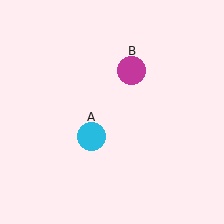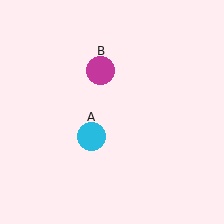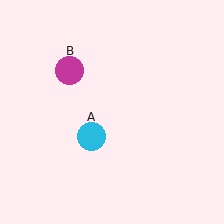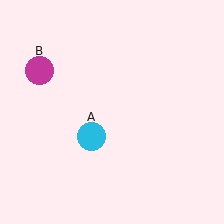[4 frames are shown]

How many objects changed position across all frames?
1 object changed position: magenta circle (object B).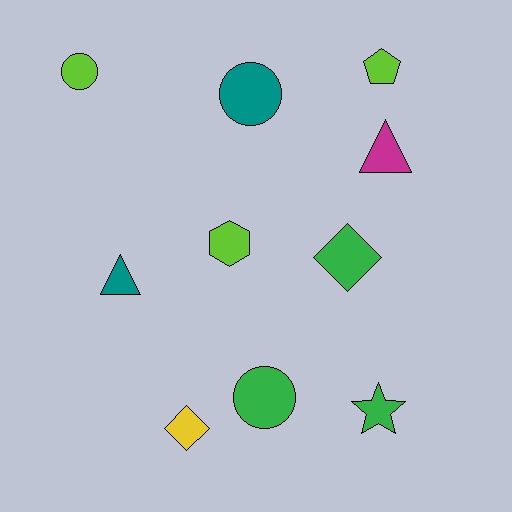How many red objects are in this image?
There are no red objects.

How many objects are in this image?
There are 10 objects.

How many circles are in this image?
There are 3 circles.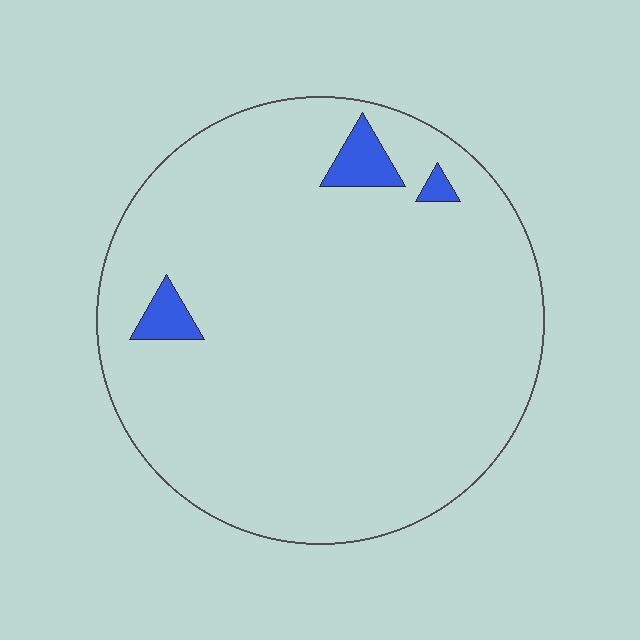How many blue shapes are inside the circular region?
3.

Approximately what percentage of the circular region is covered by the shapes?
Approximately 5%.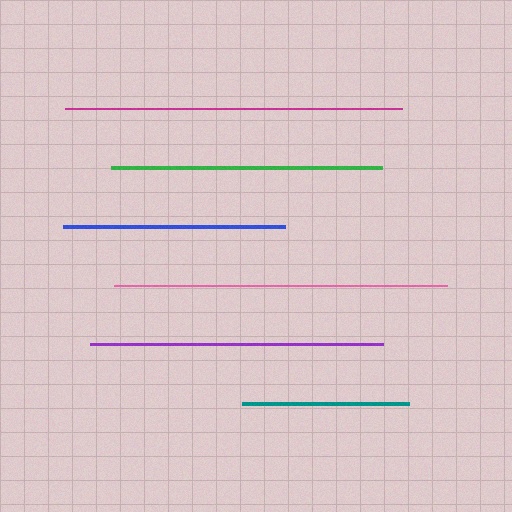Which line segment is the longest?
The magenta line is the longest at approximately 337 pixels.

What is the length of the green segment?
The green segment is approximately 271 pixels long.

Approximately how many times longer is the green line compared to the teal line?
The green line is approximately 1.6 times the length of the teal line.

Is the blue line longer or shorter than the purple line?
The purple line is longer than the blue line.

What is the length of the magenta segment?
The magenta segment is approximately 337 pixels long.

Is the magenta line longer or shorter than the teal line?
The magenta line is longer than the teal line.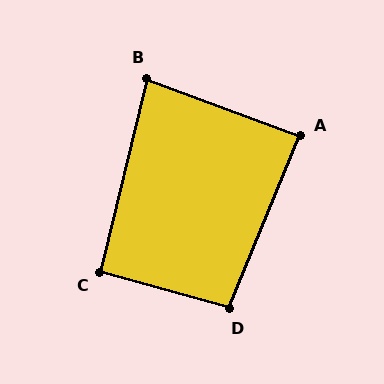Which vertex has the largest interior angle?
D, at approximately 97 degrees.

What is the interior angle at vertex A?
Approximately 88 degrees (approximately right).